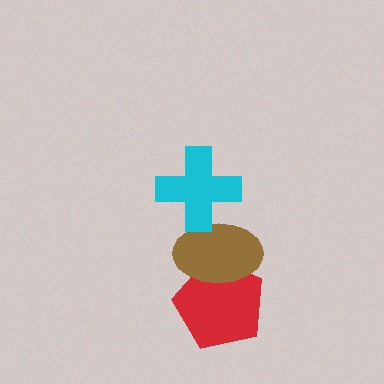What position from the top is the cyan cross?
The cyan cross is 1st from the top.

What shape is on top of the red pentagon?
The brown ellipse is on top of the red pentagon.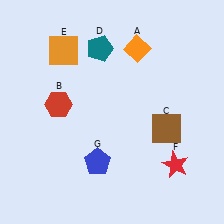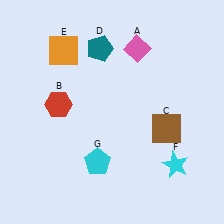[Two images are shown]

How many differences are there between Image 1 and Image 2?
There are 3 differences between the two images.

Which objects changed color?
A changed from orange to pink. F changed from red to cyan. G changed from blue to cyan.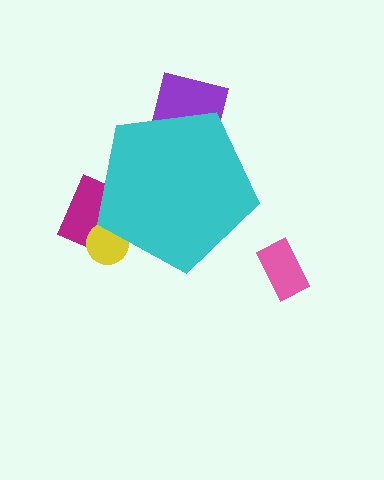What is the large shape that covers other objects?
A cyan pentagon.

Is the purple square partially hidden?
Yes, the purple square is partially hidden behind the cyan pentagon.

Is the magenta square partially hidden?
Yes, the magenta square is partially hidden behind the cyan pentagon.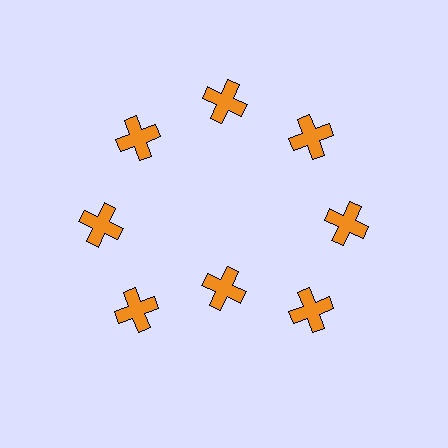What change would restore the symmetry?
The symmetry would be restored by moving it outward, back onto the ring so that all 8 crosses sit at equal angles and equal distance from the center.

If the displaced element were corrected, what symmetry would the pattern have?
It would have 8-fold rotational symmetry — the pattern would map onto itself every 45 degrees.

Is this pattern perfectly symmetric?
No. The 8 orange crosses are arranged in a ring, but one element near the 6 o'clock position is pulled inward toward the center, breaking the 8-fold rotational symmetry.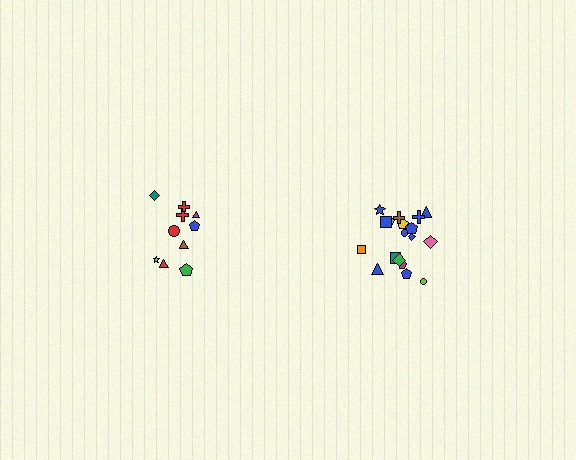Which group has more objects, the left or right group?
The right group.